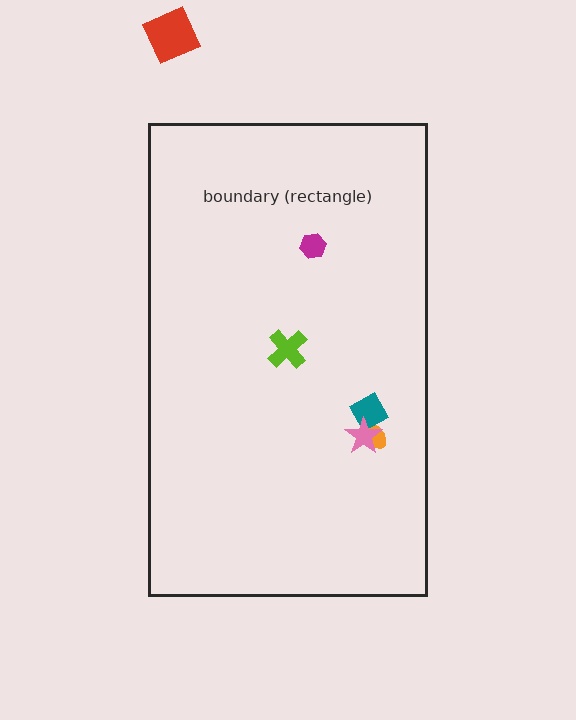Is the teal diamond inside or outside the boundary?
Inside.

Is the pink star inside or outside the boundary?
Inside.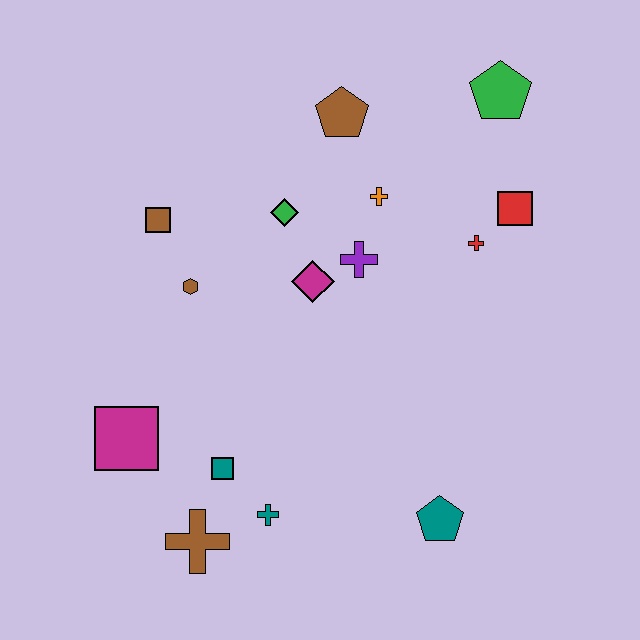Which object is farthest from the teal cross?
The green pentagon is farthest from the teal cross.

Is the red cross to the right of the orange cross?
Yes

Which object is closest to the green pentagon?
The red square is closest to the green pentagon.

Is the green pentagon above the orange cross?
Yes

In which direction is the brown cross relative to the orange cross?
The brown cross is below the orange cross.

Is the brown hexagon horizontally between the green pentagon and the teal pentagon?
No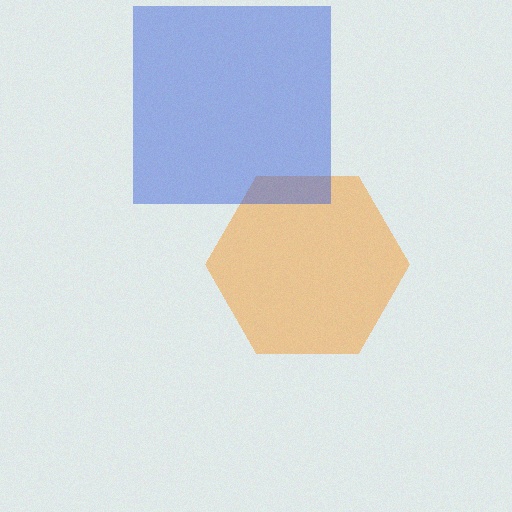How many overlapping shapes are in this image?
There are 2 overlapping shapes in the image.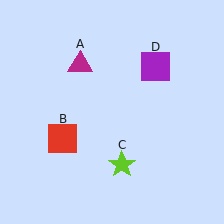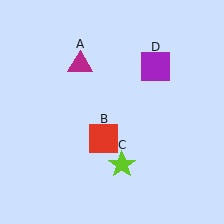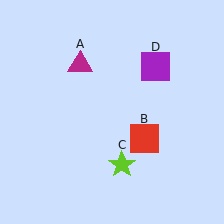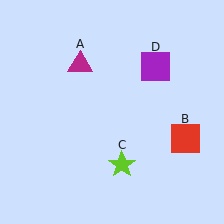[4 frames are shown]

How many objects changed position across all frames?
1 object changed position: red square (object B).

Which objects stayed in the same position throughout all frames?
Magenta triangle (object A) and lime star (object C) and purple square (object D) remained stationary.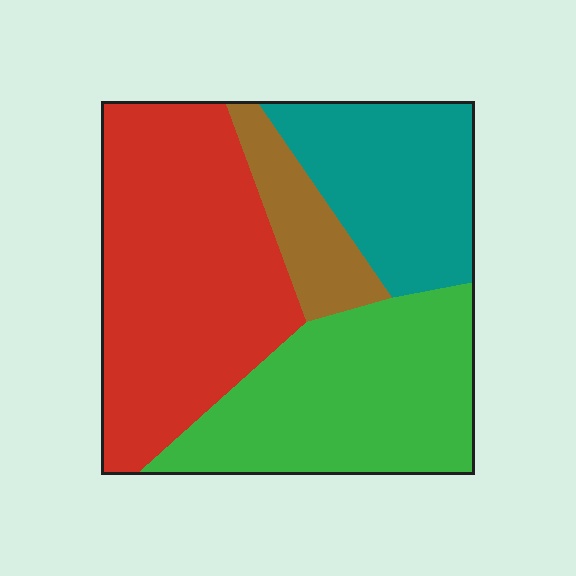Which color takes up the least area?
Brown, at roughly 10%.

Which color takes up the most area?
Red, at roughly 40%.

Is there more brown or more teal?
Teal.